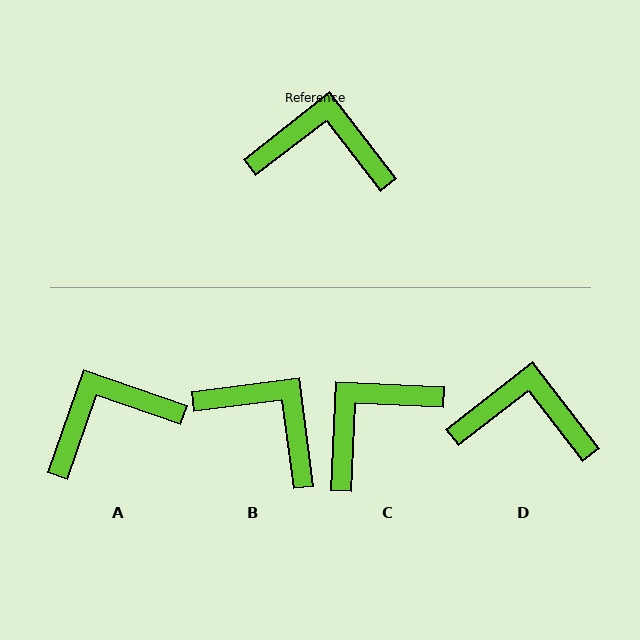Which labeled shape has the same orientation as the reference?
D.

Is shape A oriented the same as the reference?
No, it is off by about 33 degrees.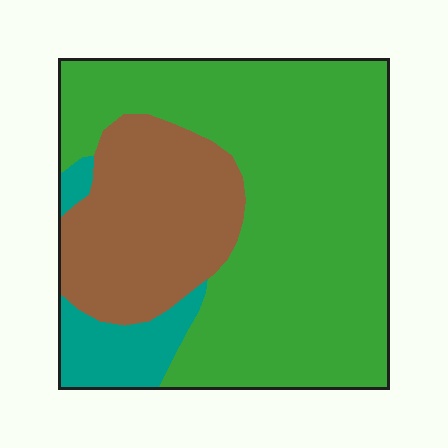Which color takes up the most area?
Green, at roughly 65%.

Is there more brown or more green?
Green.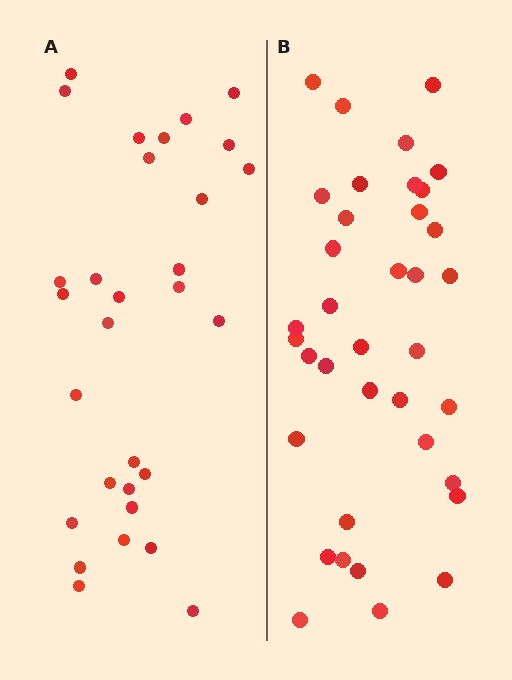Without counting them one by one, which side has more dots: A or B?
Region B (the right region) has more dots.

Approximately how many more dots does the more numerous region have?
Region B has roughly 8 or so more dots than region A.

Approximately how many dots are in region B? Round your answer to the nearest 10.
About 40 dots. (The exact count is 37, which rounds to 40.)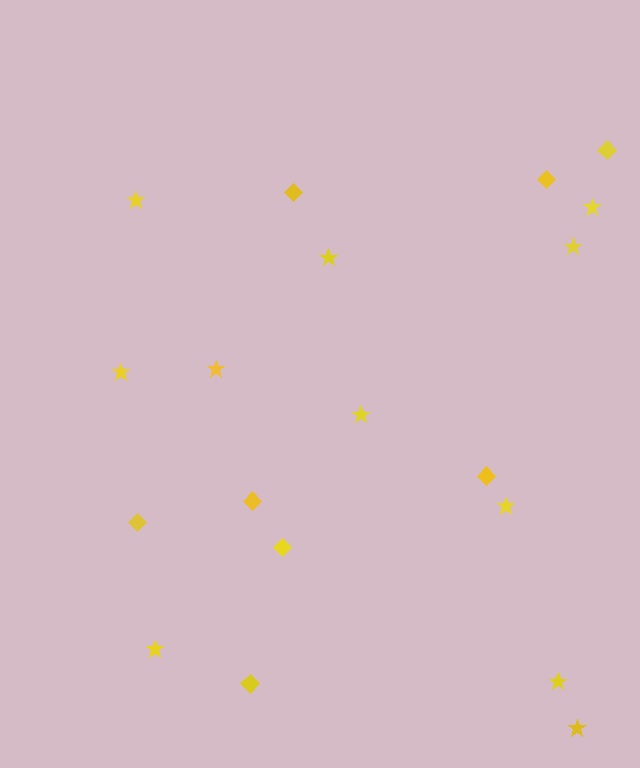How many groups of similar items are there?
There are 2 groups: one group of diamonds (8) and one group of stars (11).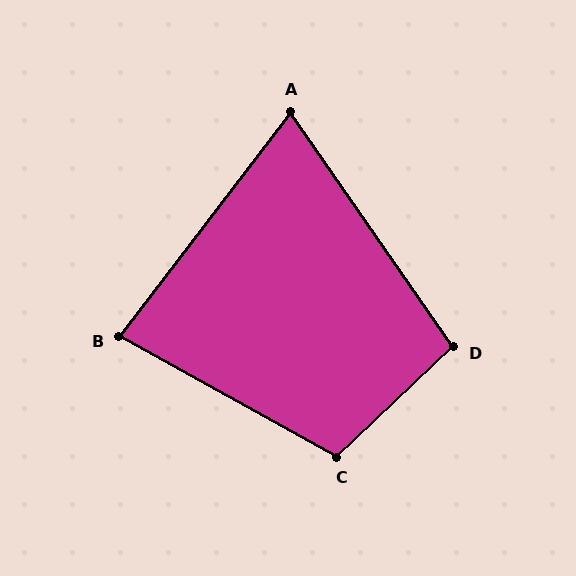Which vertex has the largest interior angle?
C, at approximately 108 degrees.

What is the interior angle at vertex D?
Approximately 98 degrees (obtuse).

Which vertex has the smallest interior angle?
A, at approximately 72 degrees.